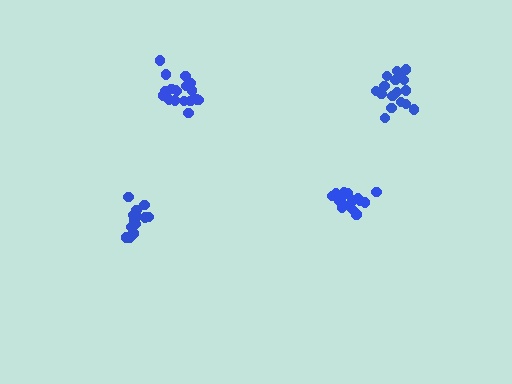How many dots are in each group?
Group 1: 15 dots, Group 2: 18 dots, Group 3: 15 dots, Group 4: 18 dots (66 total).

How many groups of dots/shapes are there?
There are 4 groups.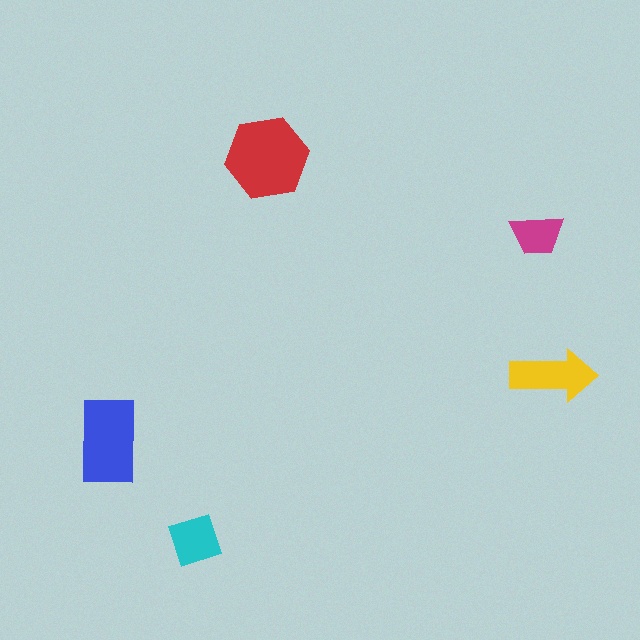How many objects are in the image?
There are 5 objects in the image.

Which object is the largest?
The red hexagon.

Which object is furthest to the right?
The yellow arrow is rightmost.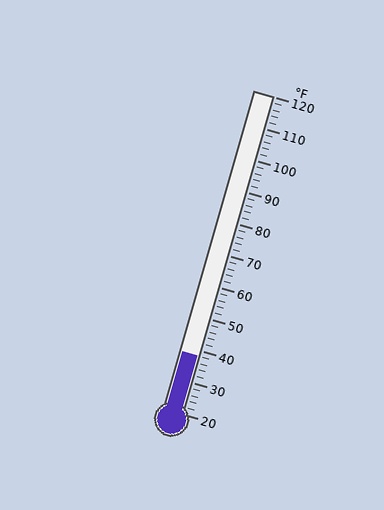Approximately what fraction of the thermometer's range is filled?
The thermometer is filled to approximately 20% of its range.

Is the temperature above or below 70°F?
The temperature is below 70°F.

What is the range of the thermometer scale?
The thermometer scale ranges from 20°F to 120°F.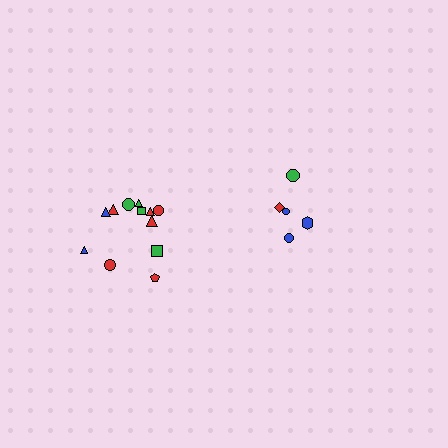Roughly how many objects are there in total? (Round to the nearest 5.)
Roughly 15 objects in total.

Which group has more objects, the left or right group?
The left group.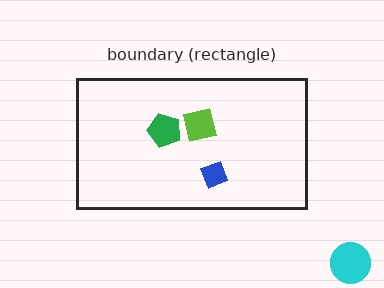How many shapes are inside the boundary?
3 inside, 1 outside.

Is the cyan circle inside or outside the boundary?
Outside.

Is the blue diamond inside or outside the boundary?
Inside.